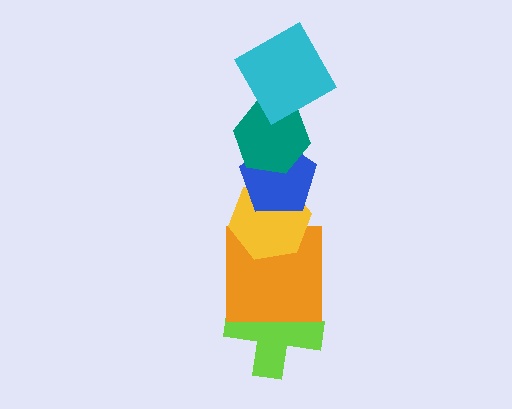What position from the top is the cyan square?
The cyan square is 1st from the top.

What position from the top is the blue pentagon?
The blue pentagon is 3rd from the top.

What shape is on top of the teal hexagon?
The cyan square is on top of the teal hexagon.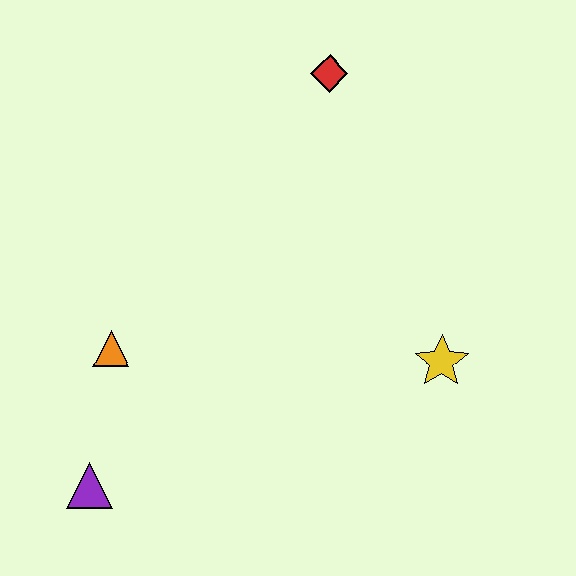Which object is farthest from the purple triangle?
The red diamond is farthest from the purple triangle.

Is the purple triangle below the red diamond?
Yes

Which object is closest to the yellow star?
The red diamond is closest to the yellow star.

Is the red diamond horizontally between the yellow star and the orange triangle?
Yes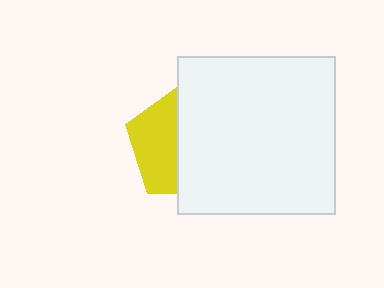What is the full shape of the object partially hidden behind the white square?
The partially hidden object is a yellow pentagon.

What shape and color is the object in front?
The object in front is a white square.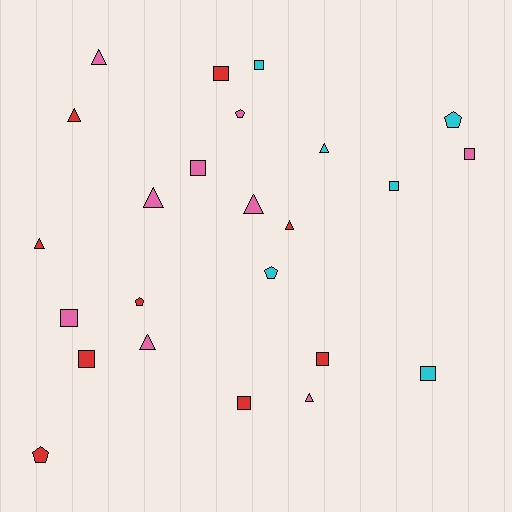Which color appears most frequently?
Red, with 9 objects.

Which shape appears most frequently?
Square, with 10 objects.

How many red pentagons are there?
There are 2 red pentagons.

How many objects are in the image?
There are 24 objects.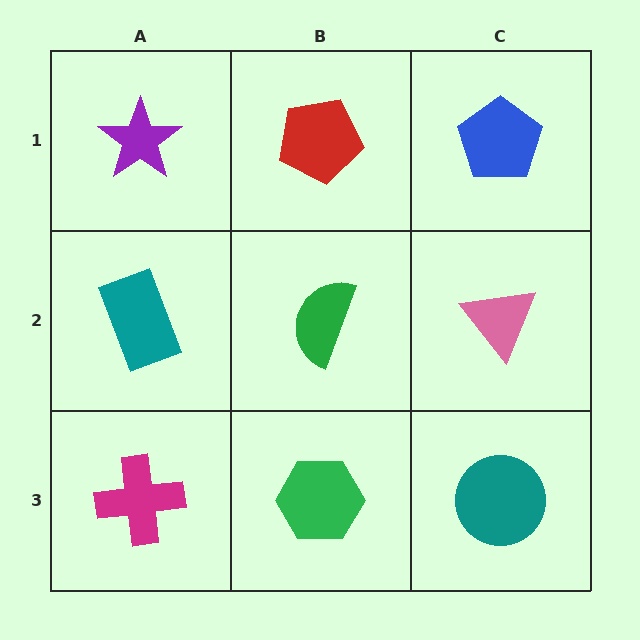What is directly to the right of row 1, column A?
A red pentagon.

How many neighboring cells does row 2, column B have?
4.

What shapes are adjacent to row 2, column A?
A purple star (row 1, column A), a magenta cross (row 3, column A), a green semicircle (row 2, column B).